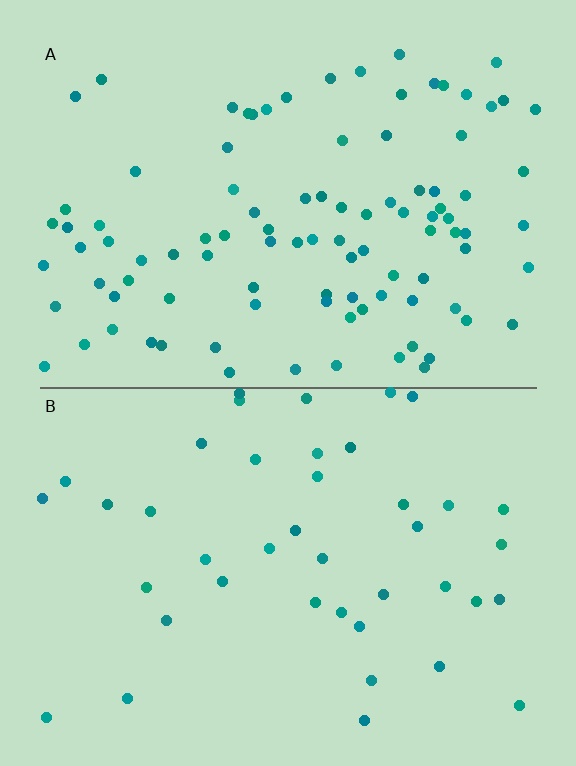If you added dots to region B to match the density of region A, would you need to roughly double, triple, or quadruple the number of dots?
Approximately double.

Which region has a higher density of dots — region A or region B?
A (the top).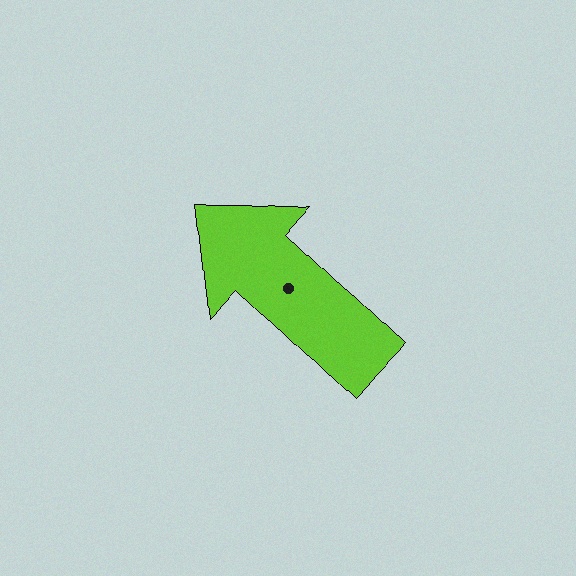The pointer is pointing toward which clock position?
Roughly 10 o'clock.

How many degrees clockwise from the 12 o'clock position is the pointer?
Approximately 313 degrees.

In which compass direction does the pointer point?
Northwest.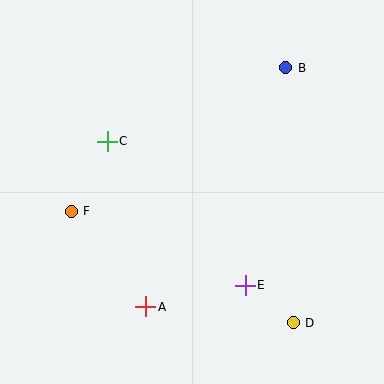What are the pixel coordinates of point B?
Point B is at (286, 68).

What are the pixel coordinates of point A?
Point A is at (146, 307).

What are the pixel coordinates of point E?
Point E is at (245, 285).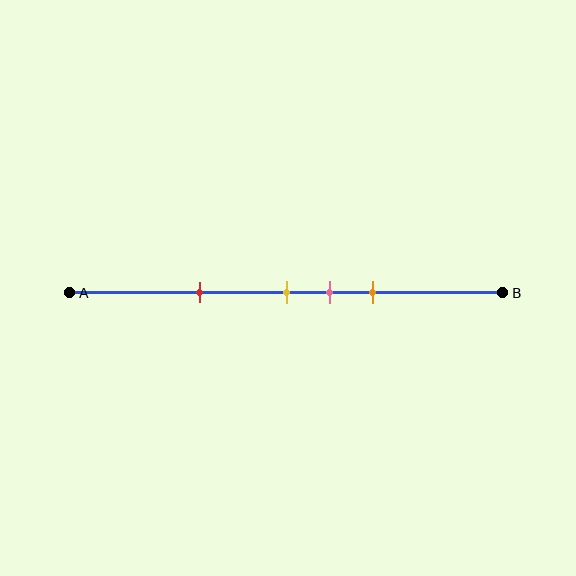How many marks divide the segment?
There are 4 marks dividing the segment.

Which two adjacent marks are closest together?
The yellow and pink marks are the closest adjacent pair.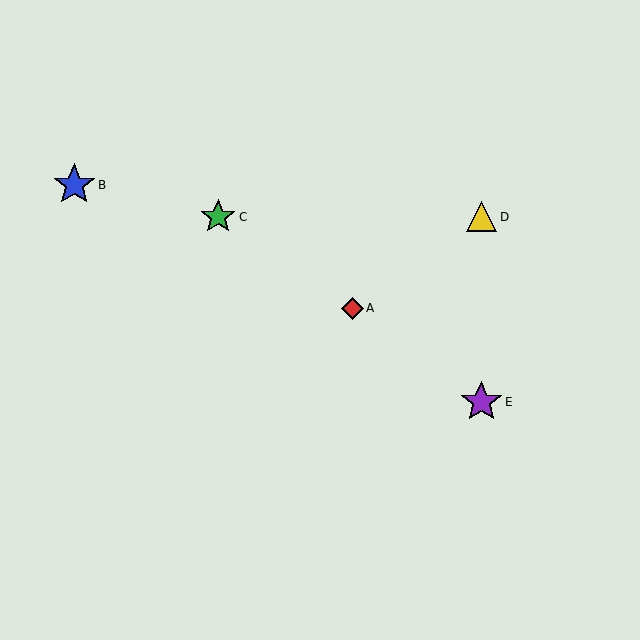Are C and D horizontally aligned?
Yes, both are at y≈217.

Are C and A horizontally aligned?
No, C is at y≈217 and A is at y≈308.